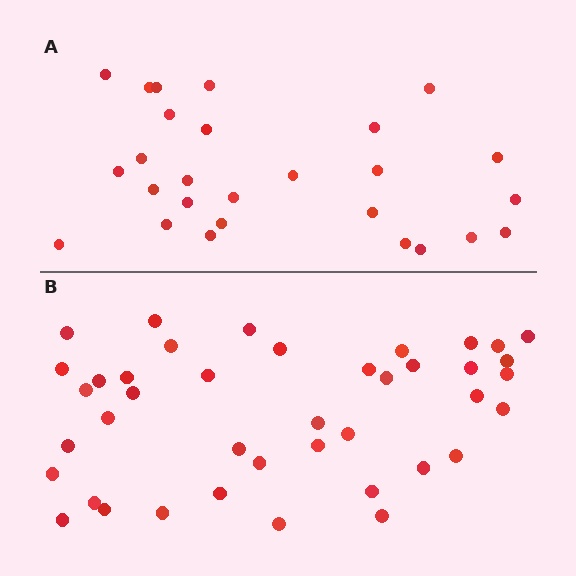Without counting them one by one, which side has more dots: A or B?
Region B (the bottom region) has more dots.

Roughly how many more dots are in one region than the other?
Region B has approximately 15 more dots than region A.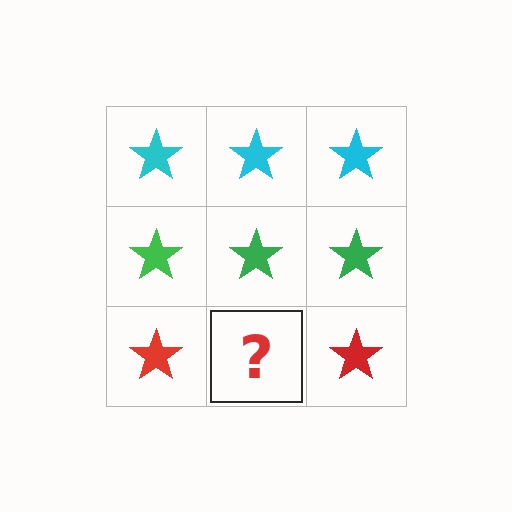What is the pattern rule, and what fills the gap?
The rule is that each row has a consistent color. The gap should be filled with a red star.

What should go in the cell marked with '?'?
The missing cell should contain a red star.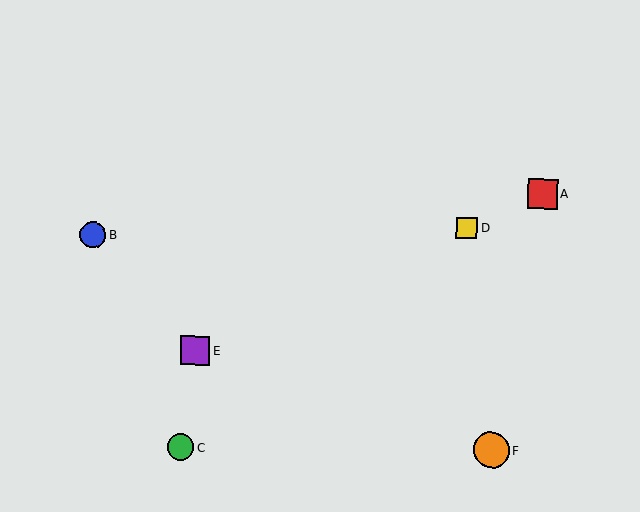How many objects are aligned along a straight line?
3 objects (A, D, E) are aligned along a straight line.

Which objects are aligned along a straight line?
Objects A, D, E are aligned along a straight line.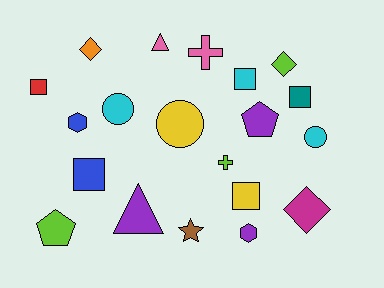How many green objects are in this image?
There are no green objects.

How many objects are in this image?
There are 20 objects.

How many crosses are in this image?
There are 2 crosses.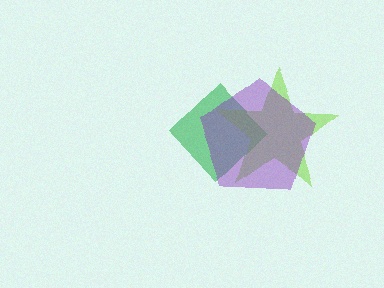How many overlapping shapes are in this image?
There are 3 overlapping shapes in the image.